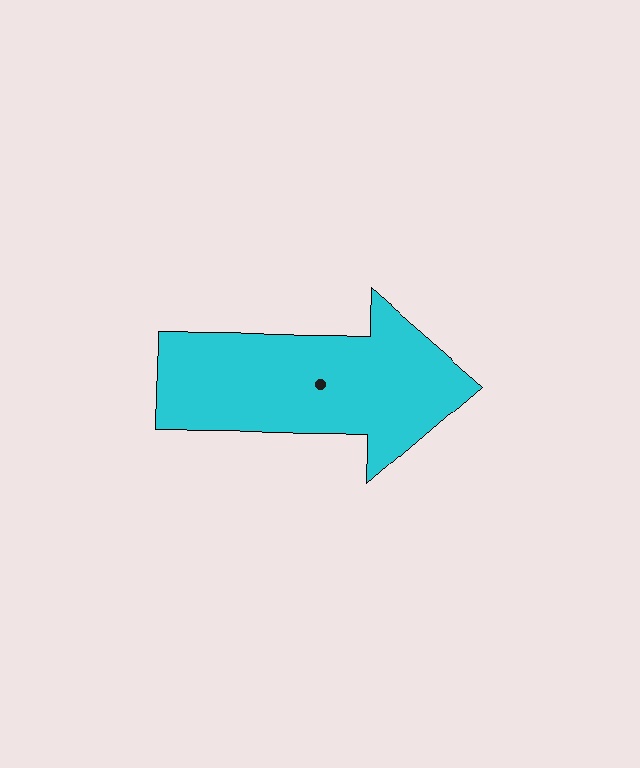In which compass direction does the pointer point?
East.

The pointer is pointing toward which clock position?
Roughly 3 o'clock.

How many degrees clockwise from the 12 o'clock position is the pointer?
Approximately 90 degrees.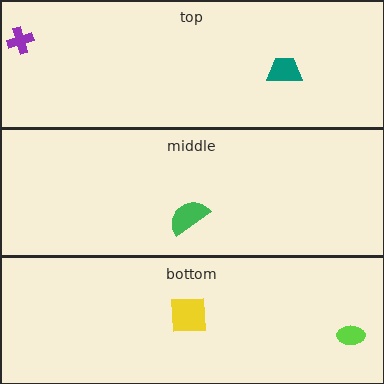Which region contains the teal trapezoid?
The top region.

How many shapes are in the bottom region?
2.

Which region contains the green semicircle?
The middle region.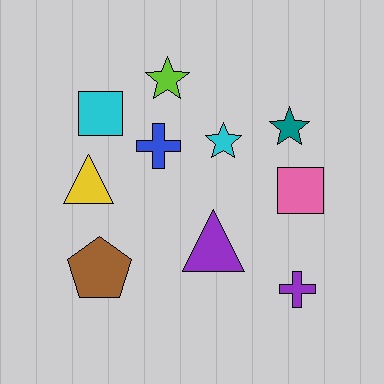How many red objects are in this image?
There are no red objects.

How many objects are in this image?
There are 10 objects.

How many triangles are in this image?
There are 2 triangles.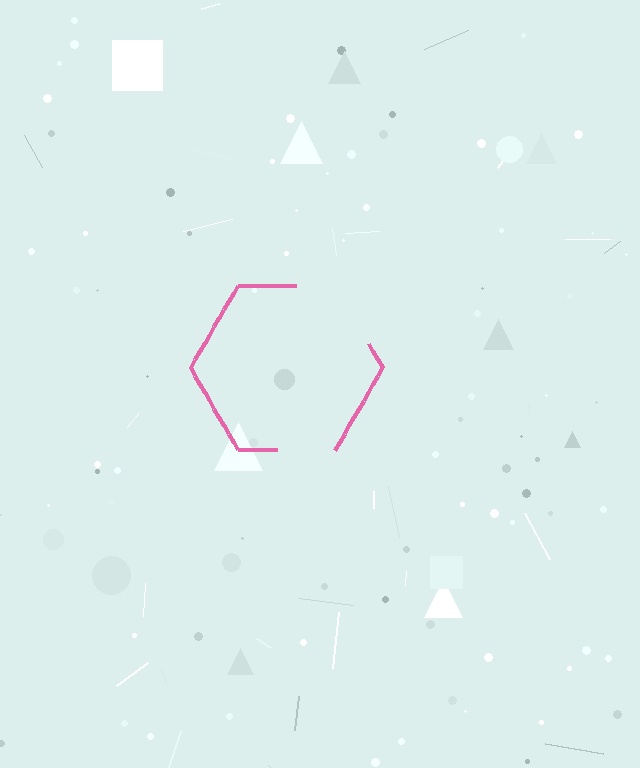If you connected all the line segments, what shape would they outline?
They would outline a hexagon.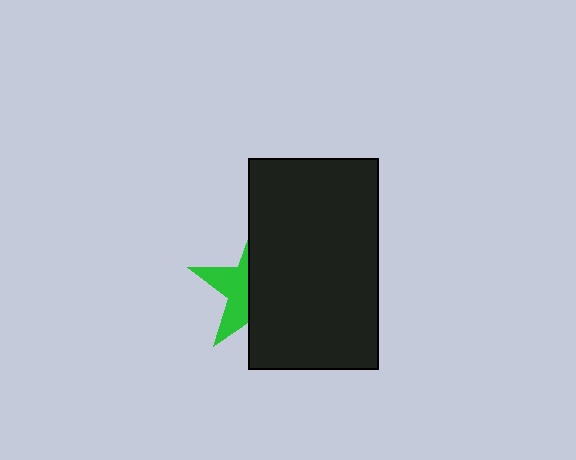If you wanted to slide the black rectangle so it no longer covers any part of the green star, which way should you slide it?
Slide it right — that is the most direct way to separate the two shapes.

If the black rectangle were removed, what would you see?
You would see the complete green star.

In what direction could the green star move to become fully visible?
The green star could move left. That would shift it out from behind the black rectangle entirely.